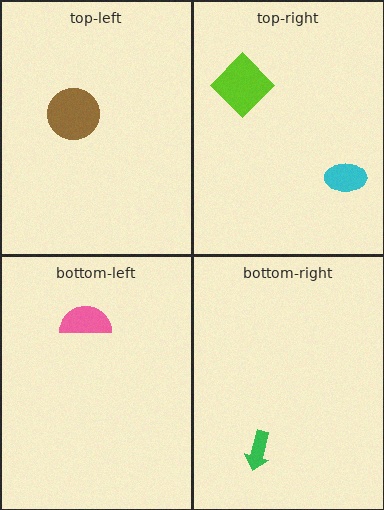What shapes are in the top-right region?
The lime diamond, the cyan ellipse.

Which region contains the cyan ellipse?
The top-right region.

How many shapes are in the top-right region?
2.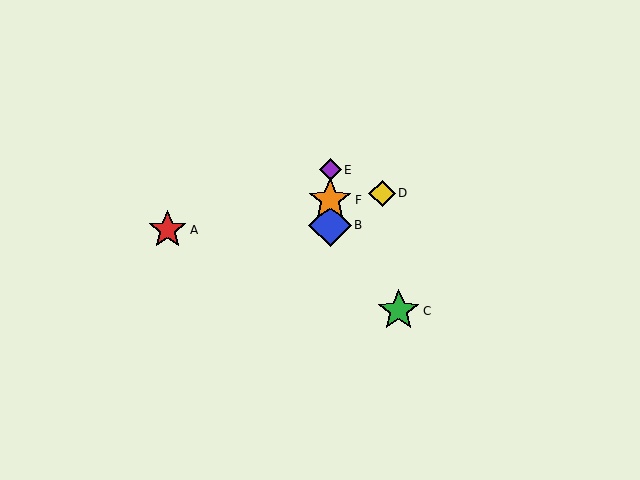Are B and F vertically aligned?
Yes, both are at x≈330.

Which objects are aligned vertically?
Objects B, E, F are aligned vertically.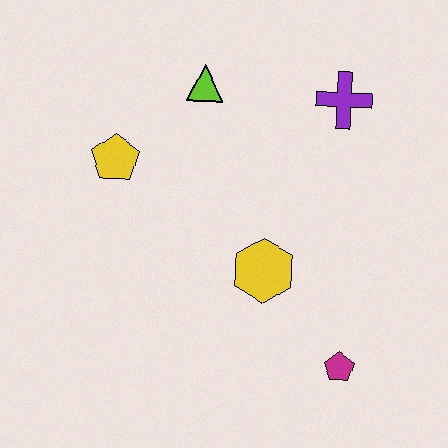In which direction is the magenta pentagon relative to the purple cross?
The magenta pentagon is below the purple cross.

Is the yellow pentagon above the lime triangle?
No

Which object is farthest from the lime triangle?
The magenta pentagon is farthest from the lime triangle.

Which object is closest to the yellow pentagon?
The lime triangle is closest to the yellow pentagon.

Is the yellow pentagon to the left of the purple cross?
Yes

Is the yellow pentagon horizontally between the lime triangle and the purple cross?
No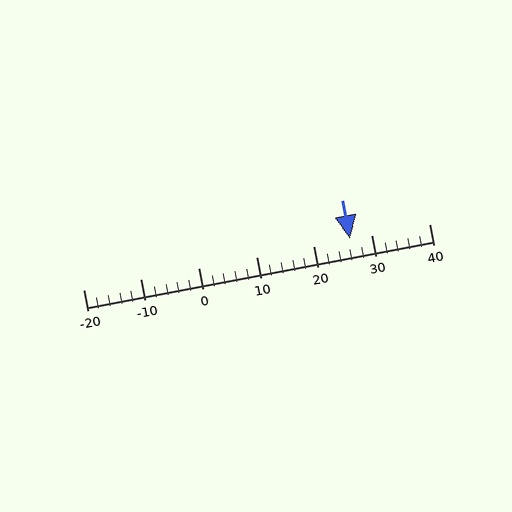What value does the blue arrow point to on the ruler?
The blue arrow points to approximately 26.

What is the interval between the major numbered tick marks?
The major tick marks are spaced 10 units apart.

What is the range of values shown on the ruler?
The ruler shows values from -20 to 40.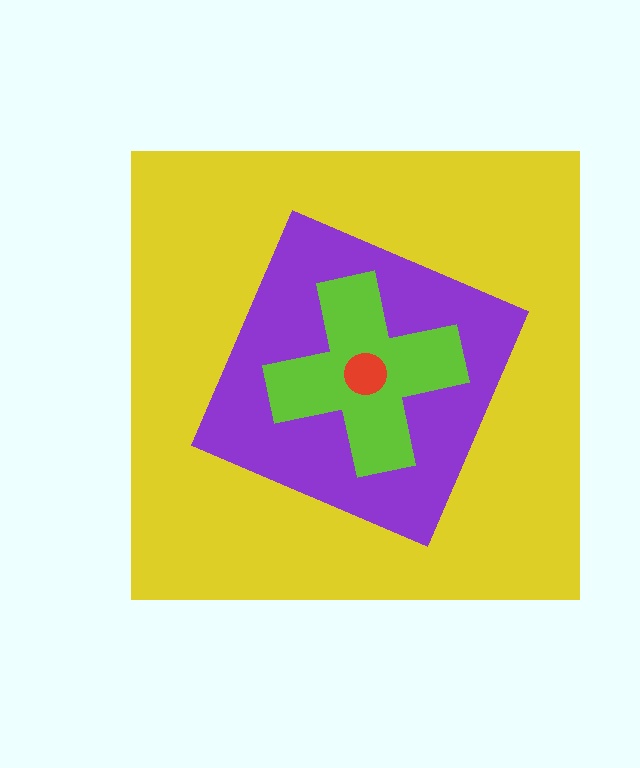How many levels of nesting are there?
4.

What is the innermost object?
The red circle.